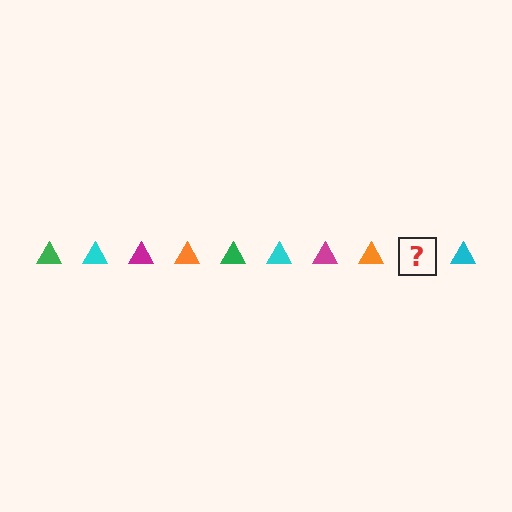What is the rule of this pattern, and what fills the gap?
The rule is that the pattern cycles through green, cyan, magenta, orange triangles. The gap should be filled with a green triangle.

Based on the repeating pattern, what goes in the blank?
The blank should be a green triangle.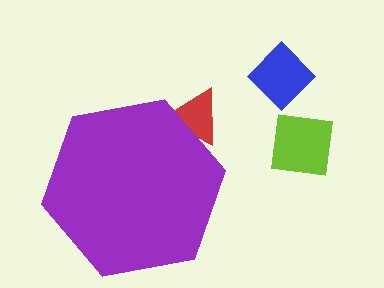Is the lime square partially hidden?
No, the lime square is fully visible.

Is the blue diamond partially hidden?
No, the blue diamond is fully visible.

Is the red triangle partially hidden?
Yes, the red triangle is partially hidden behind the purple hexagon.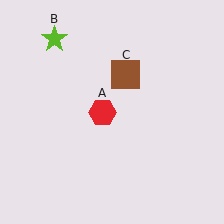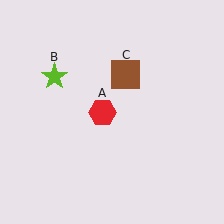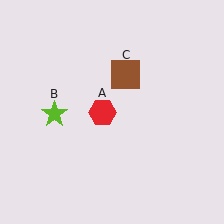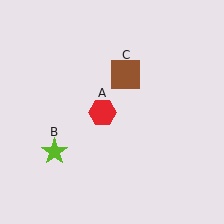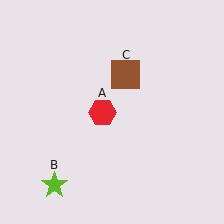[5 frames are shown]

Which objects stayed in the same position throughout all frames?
Red hexagon (object A) and brown square (object C) remained stationary.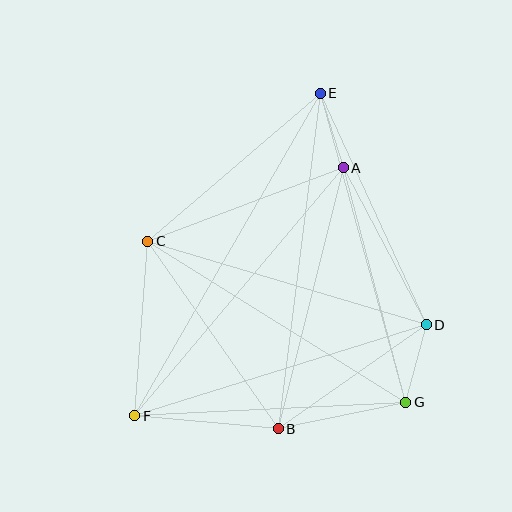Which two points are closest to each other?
Points A and E are closest to each other.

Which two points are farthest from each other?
Points E and F are farthest from each other.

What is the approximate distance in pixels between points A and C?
The distance between A and C is approximately 209 pixels.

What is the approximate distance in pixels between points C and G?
The distance between C and G is approximately 304 pixels.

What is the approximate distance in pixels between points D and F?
The distance between D and F is approximately 305 pixels.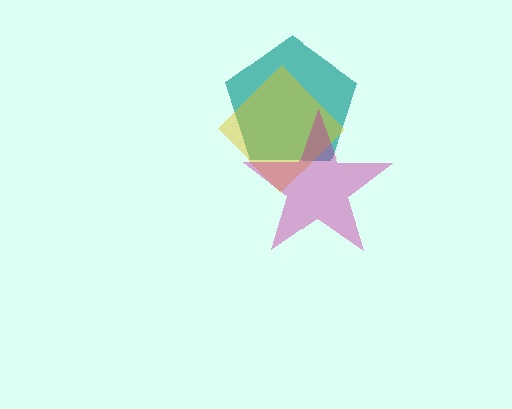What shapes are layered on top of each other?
The layered shapes are: a teal pentagon, a yellow diamond, a magenta star.